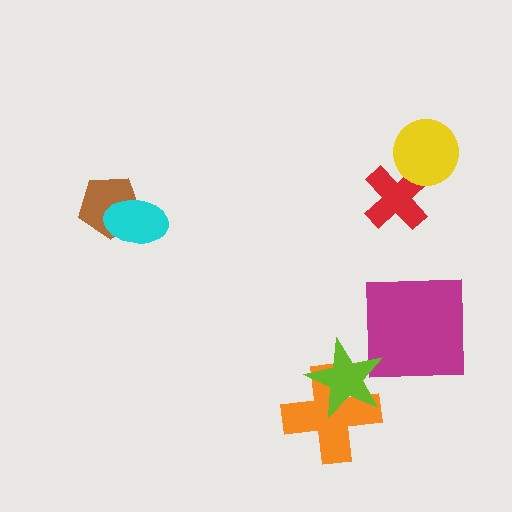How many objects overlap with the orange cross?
1 object overlaps with the orange cross.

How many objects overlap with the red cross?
1 object overlaps with the red cross.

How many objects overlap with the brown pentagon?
1 object overlaps with the brown pentagon.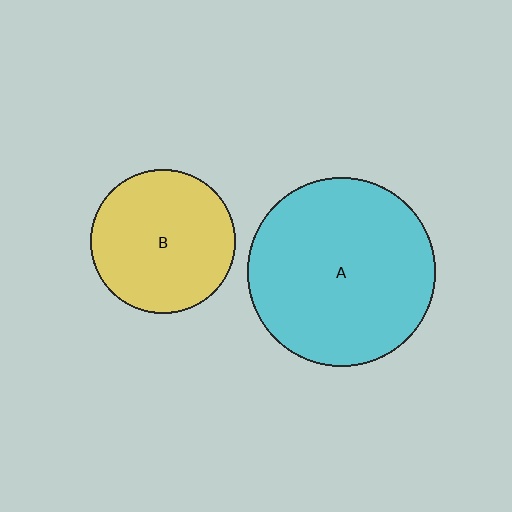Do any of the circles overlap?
No, none of the circles overlap.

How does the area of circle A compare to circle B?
Approximately 1.7 times.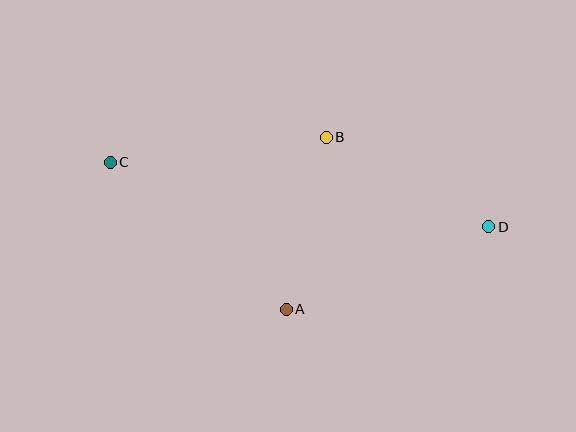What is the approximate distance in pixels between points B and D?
The distance between B and D is approximately 186 pixels.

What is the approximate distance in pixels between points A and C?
The distance between A and C is approximately 229 pixels.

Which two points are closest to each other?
Points A and B are closest to each other.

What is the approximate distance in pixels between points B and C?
The distance between B and C is approximately 217 pixels.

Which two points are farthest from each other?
Points C and D are farthest from each other.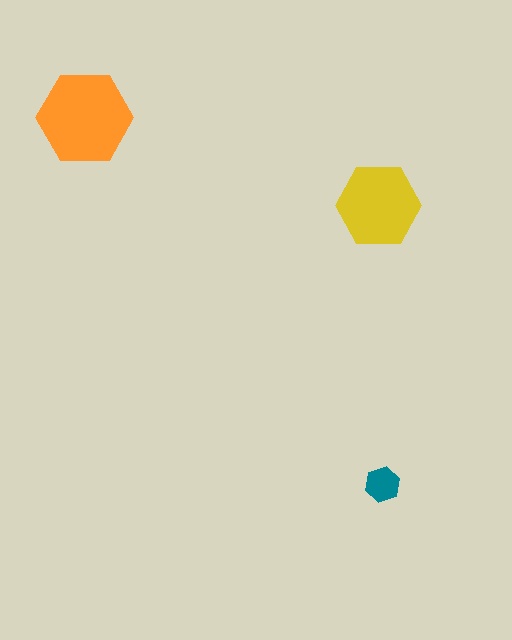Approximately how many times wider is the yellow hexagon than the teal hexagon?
About 2.5 times wider.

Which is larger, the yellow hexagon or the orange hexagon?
The orange one.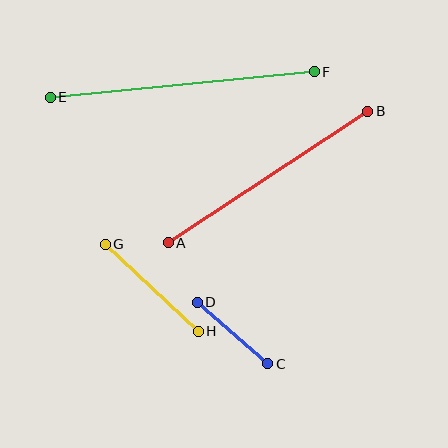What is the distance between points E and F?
The distance is approximately 265 pixels.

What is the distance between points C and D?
The distance is approximately 94 pixels.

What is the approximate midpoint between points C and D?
The midpoint is at approximately (232, 333) pixels.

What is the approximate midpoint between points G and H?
The midpoint is at approximately (152, 288) pixels.